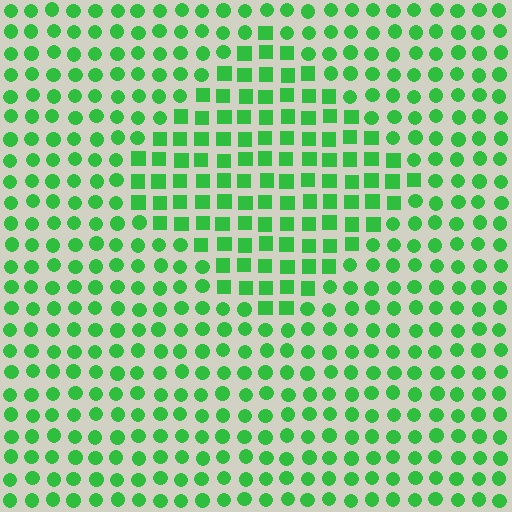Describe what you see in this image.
The image is filled with small green elements arranged in a uniform grid. A diamond-shaped region contains squares, while the surrounding area contains circles. The boundary is defined purely by the change in element shape.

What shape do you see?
I see a diamond.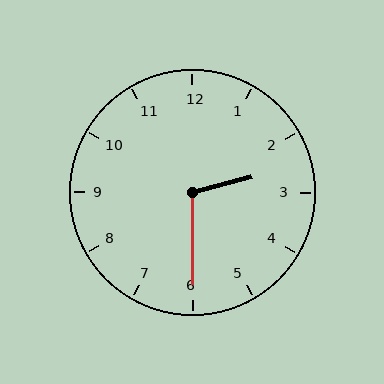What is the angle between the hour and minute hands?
Approximately 105 degrees.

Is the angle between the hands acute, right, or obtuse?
It is obtuse.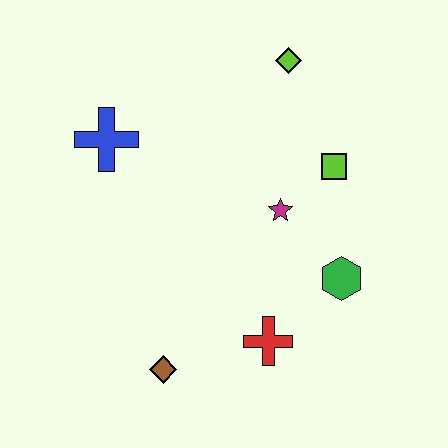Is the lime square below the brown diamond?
No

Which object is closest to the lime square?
The magenta star is closest to the lime square.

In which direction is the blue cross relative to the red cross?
The blue cross is above the red cross.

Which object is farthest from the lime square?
The brown diamond is farthest from the lime square.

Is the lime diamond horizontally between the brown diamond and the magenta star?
No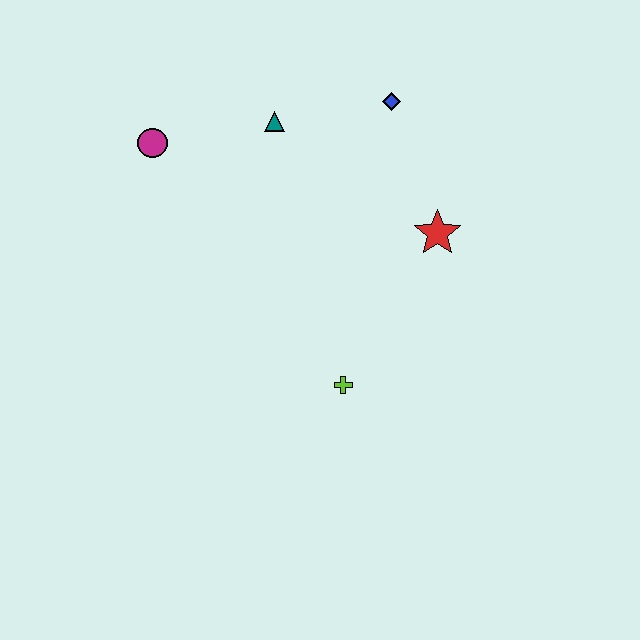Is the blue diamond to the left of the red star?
Yes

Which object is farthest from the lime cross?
The magenta circle is farthest from the lime cross.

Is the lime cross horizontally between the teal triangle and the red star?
Yes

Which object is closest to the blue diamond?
The teal triangle is closest to the blue diamond.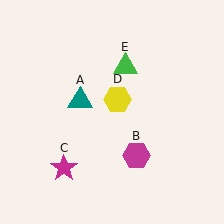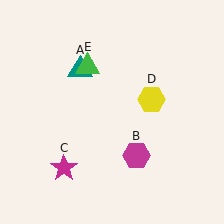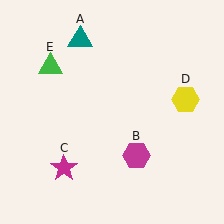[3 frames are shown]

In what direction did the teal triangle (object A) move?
The teal triangle (object A) moved up.